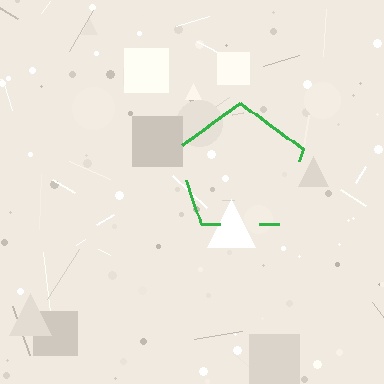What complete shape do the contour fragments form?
The contour fragments form a pentagon.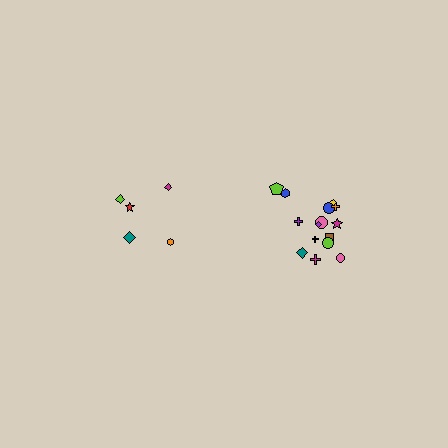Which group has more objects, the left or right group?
The right group.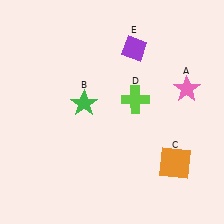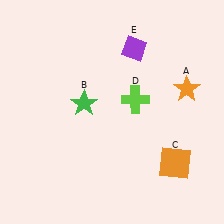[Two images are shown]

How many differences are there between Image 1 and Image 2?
There is 1 difference between the two images.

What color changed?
The star (A) changed from pink in Image 1 to orange in Image 2.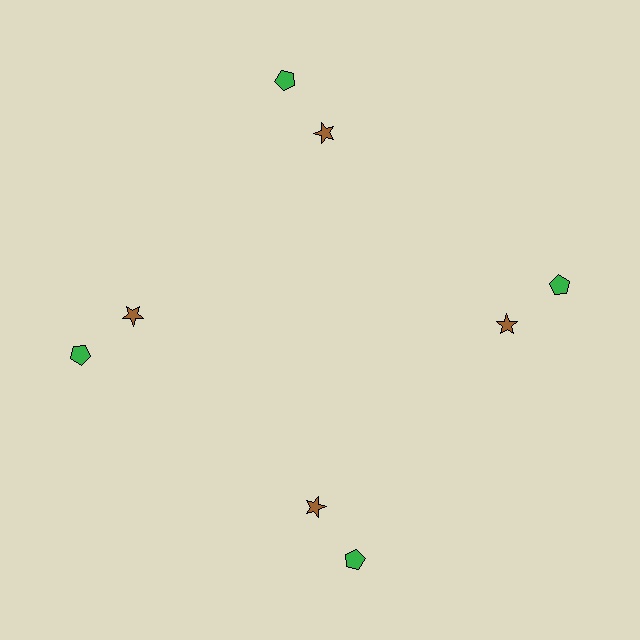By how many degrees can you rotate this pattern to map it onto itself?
The pattern maps onto itself every 90 degrees of rotation.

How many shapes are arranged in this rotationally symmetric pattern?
There are 8 shapes, arranged in 4 groups of 2.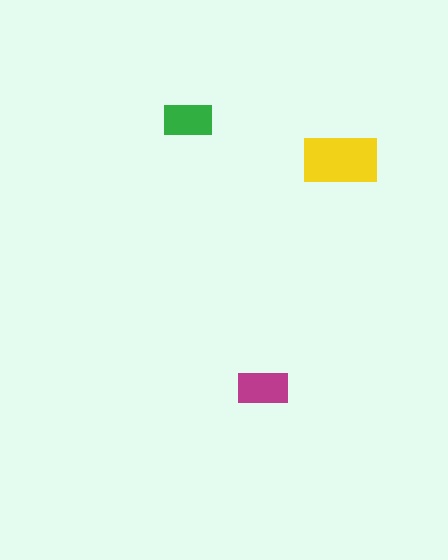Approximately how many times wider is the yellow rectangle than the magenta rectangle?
About 1.5 times wider.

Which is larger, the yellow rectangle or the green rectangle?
The yellow one.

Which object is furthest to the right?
The yellow rectangle is rightmost.